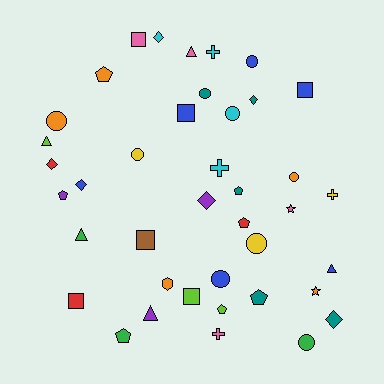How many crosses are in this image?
There are 4 crosses.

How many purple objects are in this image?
There are 3 purple objects.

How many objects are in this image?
There are 40 objects.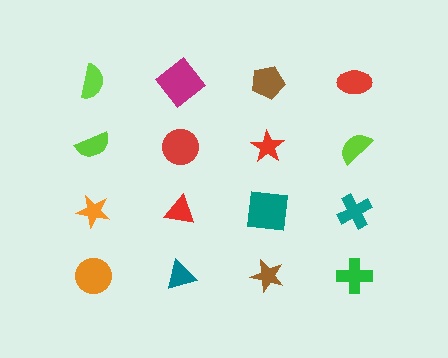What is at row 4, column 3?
A brown star.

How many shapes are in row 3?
4 shapes.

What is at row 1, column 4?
A red ellipse.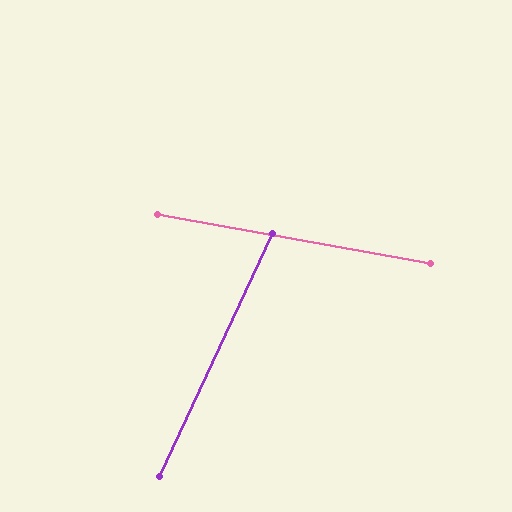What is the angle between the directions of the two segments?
Approximately 75 degrees.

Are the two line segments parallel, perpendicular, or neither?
Neither parallel nor perpendicular — they differ by about 75°.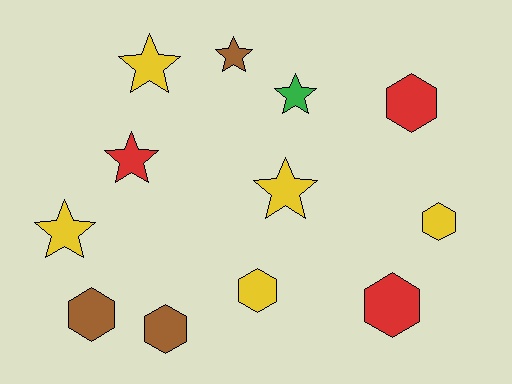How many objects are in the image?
There are 12 objects.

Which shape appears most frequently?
Star, with 6 objects.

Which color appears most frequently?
Yellow, with 5 objects.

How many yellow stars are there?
There are 3 yellow stars.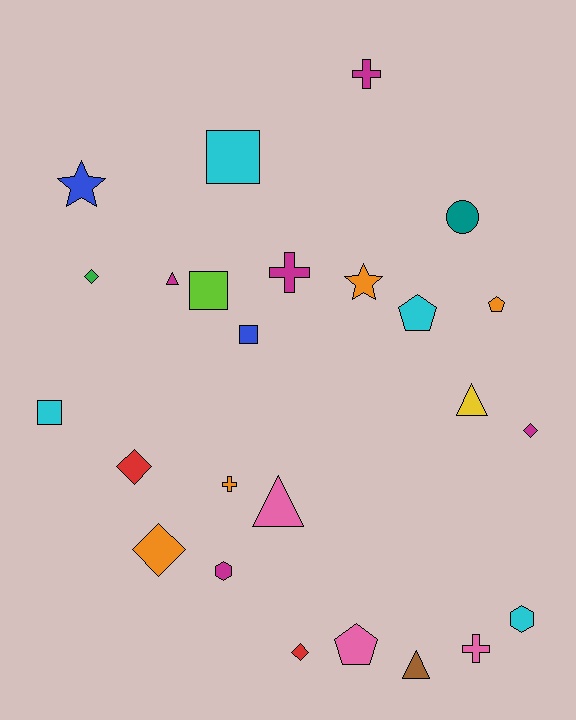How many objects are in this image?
There are 25 objects.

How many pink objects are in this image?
There are 3 pink objects.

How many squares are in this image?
There are 4 squares.